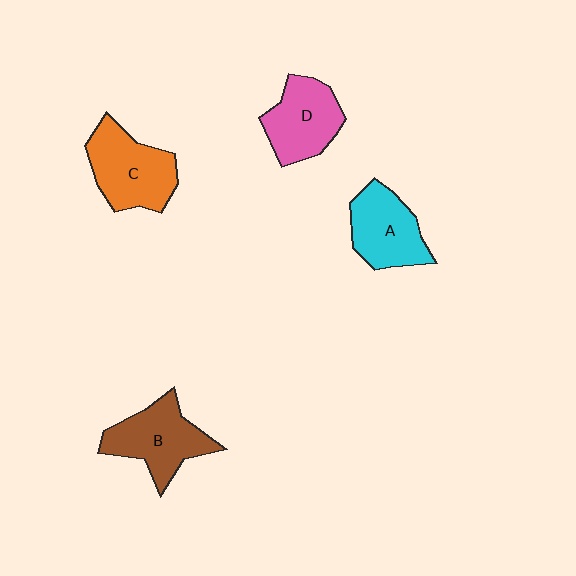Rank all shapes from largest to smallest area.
From largest to smallest: C (orange), B (brown), D (pink), A (cyan).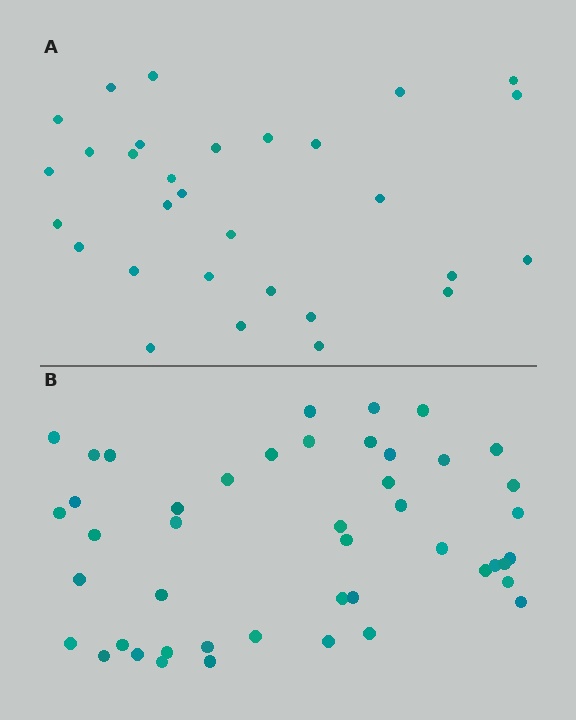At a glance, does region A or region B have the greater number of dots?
Region B (the bottom region) has more dots.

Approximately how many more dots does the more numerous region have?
Region B has approximately 15 more dots than region A.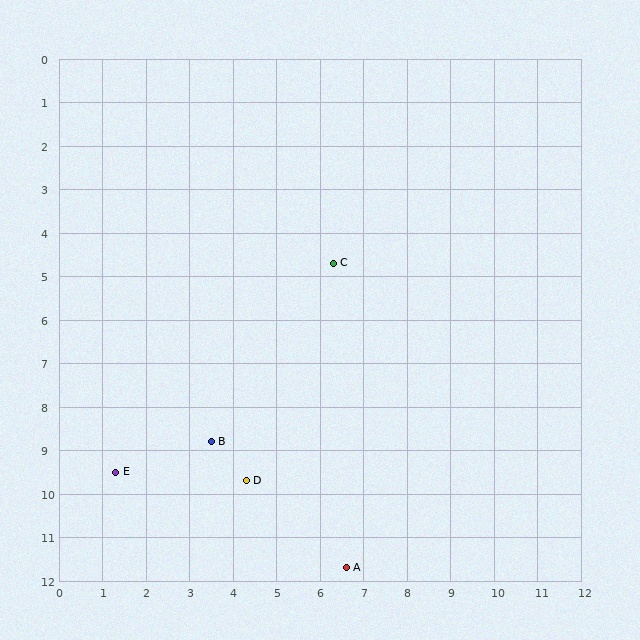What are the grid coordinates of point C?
Point C is at approximately (6.3, 4.7).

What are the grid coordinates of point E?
Point E is at approximately (1.3, 9.5).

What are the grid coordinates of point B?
Point B is at approximately (3.5, 8.8).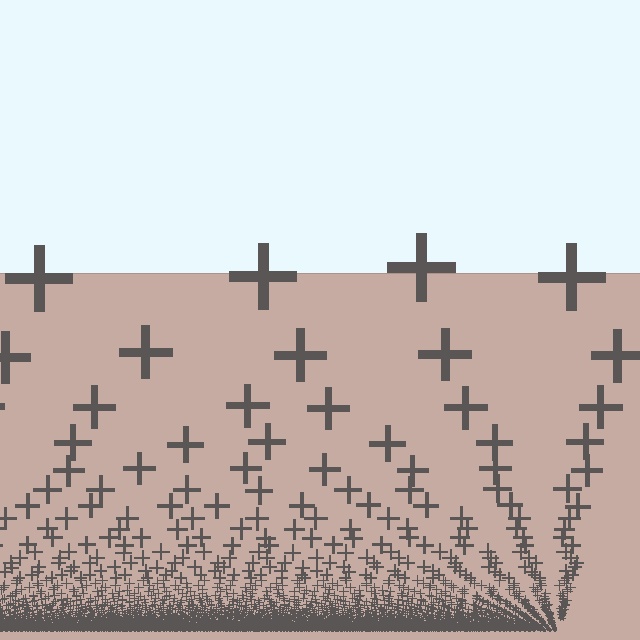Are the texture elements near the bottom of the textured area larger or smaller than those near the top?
Smaller. The gradient is inverted — elements near the bottom are smaller and denser.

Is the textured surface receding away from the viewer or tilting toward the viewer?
The surface appears to tilt toward the viewer. Texture elements get larger and sparser toward the top.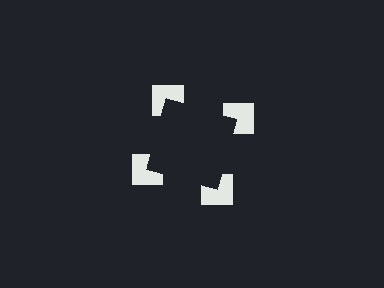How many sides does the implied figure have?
4 sides.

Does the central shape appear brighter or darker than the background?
It typically appears slightly darker than the background, even though no actual brightness change is drawn.